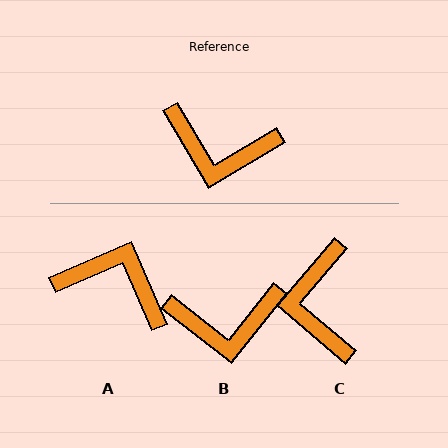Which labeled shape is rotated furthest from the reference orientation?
A, about 173 degrees away.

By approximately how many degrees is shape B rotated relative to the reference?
Approximately 21 degrees counter-clockwise.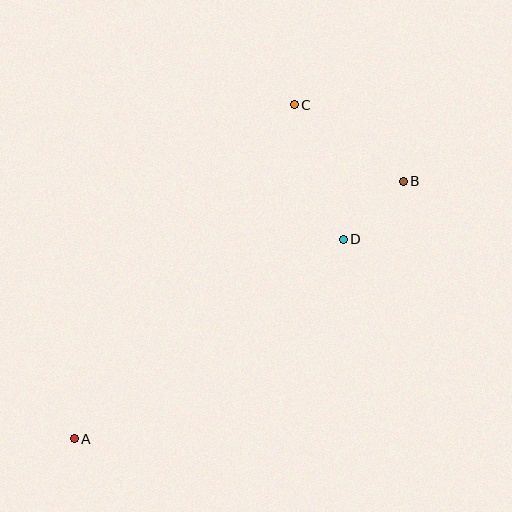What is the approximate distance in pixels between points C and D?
The distance between C and D is approximately 143 pixels.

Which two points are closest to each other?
Points B and D are closest to each other.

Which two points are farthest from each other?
Points A and B are farthest from each other.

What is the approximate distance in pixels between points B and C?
The distance between B and C is approximately 133 pixels.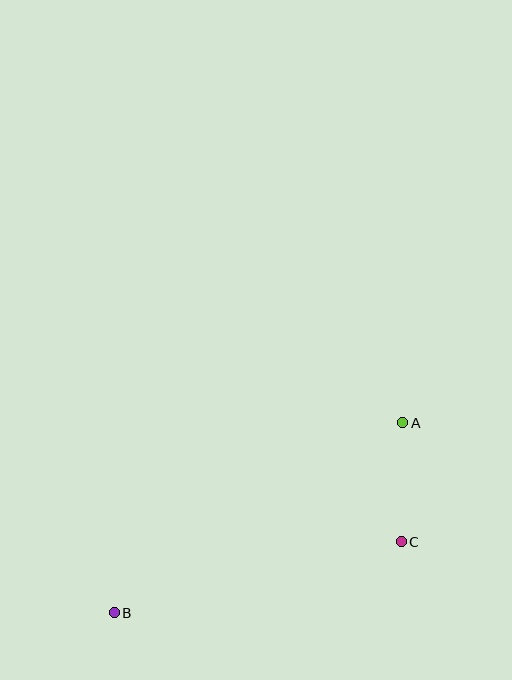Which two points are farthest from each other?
Points A and B are farthest from each other.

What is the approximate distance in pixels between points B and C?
The distance between B and C is approximately 296 pixels.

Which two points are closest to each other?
Points A and C are closest to each other.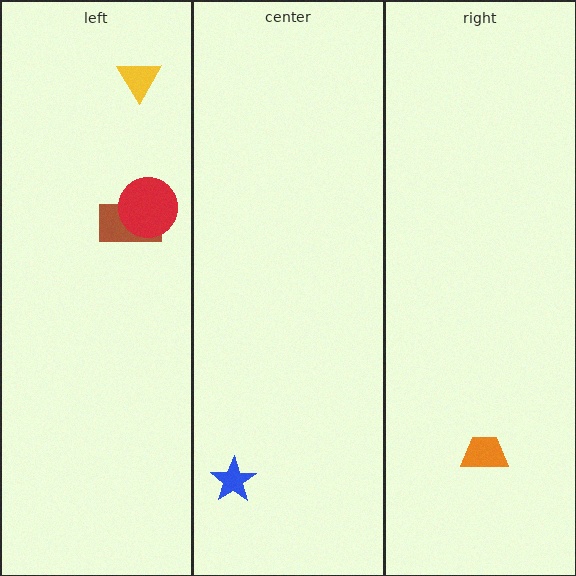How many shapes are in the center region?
1.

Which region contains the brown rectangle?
The left region.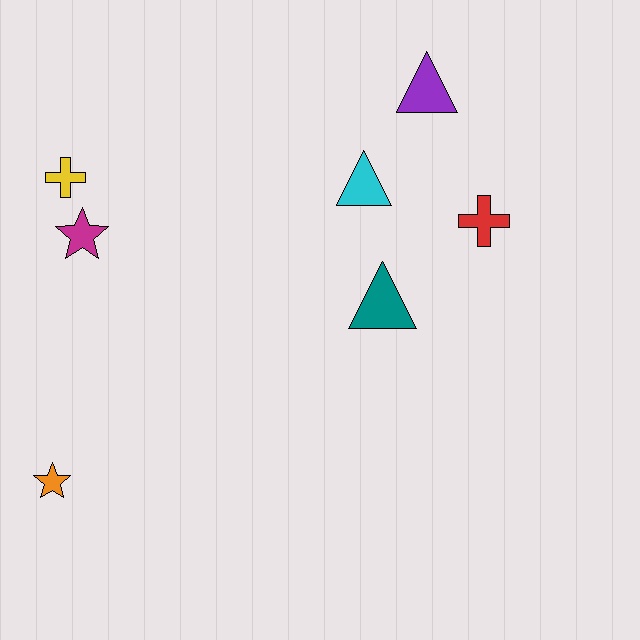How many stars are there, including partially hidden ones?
There are 2 stars.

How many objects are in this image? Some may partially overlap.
There are 7 objects.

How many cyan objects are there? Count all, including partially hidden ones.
There is 1 cyan object.